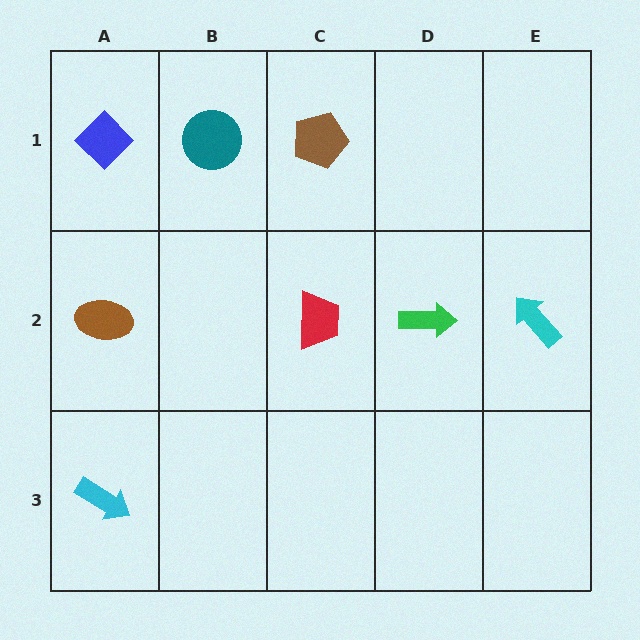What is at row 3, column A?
A cyan arrow.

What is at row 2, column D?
A green arrow.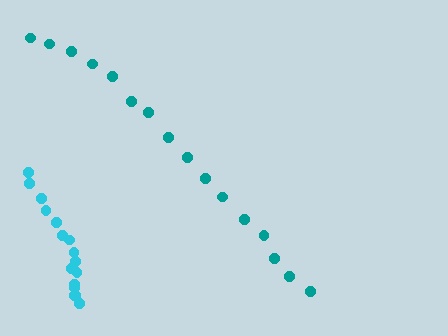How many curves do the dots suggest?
There are 2 distinct paths.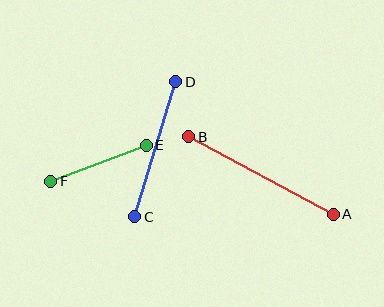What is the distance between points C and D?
The distance is approximately 141 pixels.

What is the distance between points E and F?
The distance is approximately 102 pixels.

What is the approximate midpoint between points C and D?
The midpoint is at approximately (155, 149) pixels.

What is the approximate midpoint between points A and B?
The midpoint is at approximately (261, 176) pixels.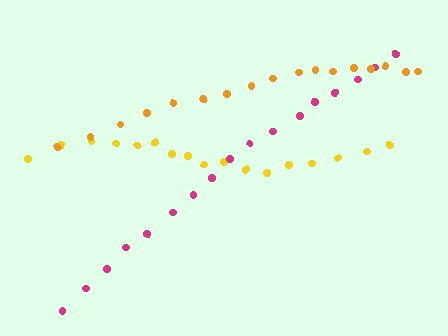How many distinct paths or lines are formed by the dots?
There are 3 distinct paths.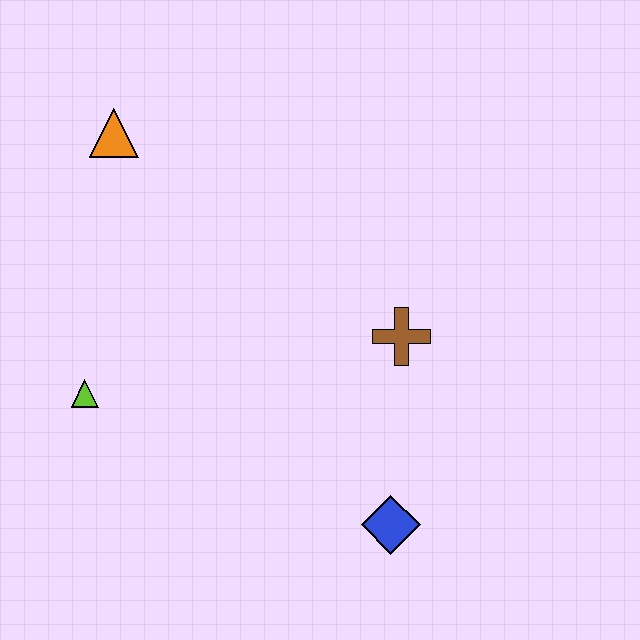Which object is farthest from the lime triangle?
The blue diamond is farthest from the lime triangle.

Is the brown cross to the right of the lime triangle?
Yes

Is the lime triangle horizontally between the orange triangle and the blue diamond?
No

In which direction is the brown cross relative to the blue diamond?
The brown cross is above the blue diamond.